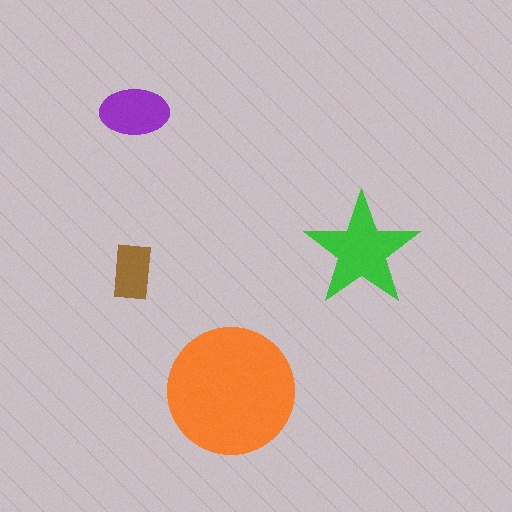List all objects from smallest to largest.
The brown rectangle, the purple ellipse, the green star, the orange circle.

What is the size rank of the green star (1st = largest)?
2nd.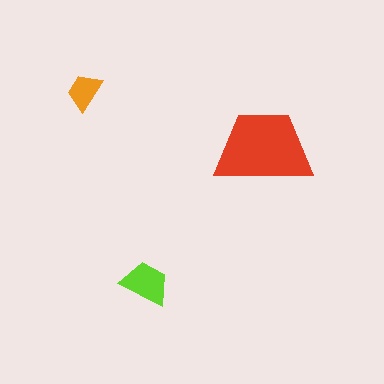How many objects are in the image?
There are 3 objects in the image.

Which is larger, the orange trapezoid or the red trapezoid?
The red one.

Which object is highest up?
The orange trapezoid is topmost.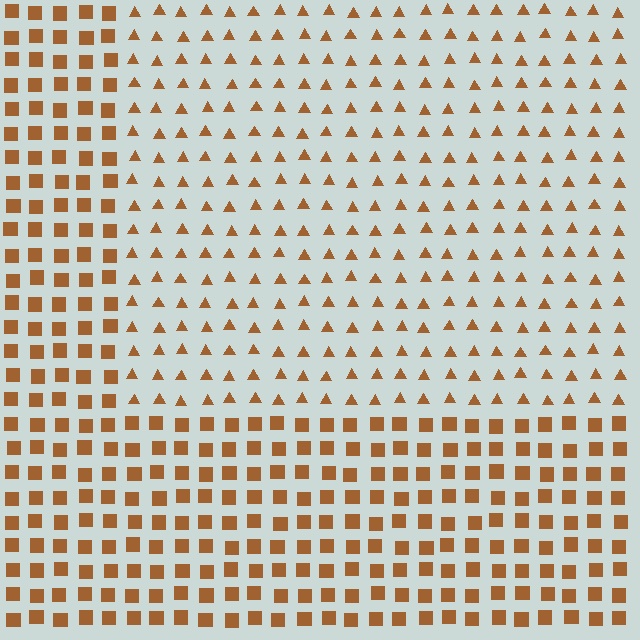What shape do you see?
I see a rectangle.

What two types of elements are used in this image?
The image uses triangles inside the rectangle region and squares outside it.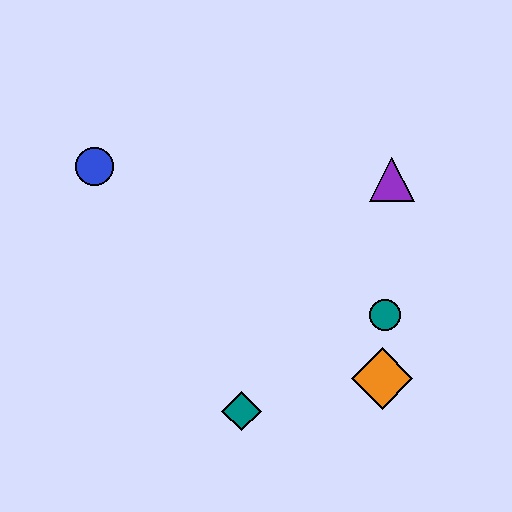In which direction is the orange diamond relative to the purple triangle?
The orange diamond is below the purple triangle.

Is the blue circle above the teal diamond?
Yes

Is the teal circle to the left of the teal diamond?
No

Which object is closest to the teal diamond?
The orange diamond is closest to the teal diamond.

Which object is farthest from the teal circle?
The blue circle is farthest from the teal circle.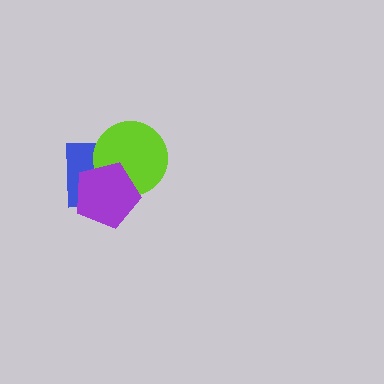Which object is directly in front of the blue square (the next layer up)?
The lime circle is directly in front of the blue square.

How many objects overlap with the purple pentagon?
2 objects overlap with the purple pentagon.